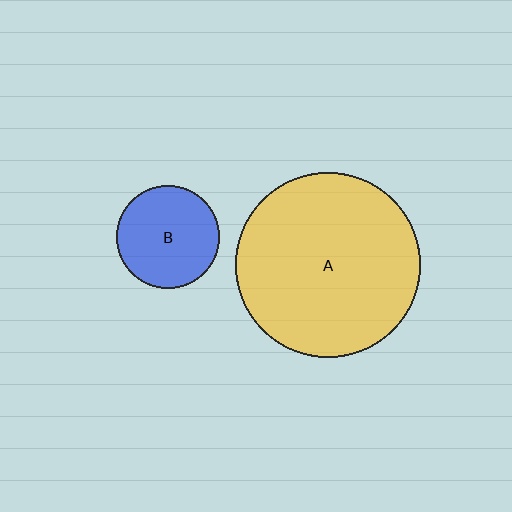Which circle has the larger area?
Circle A (yellow).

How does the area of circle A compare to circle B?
Approximately 3.2 times.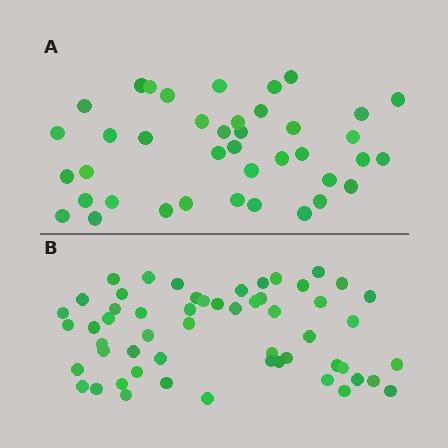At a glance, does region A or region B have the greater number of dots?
Region B (the bottom region) has more dots.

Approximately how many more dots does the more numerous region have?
Region B has approximately 15 more dots than region A.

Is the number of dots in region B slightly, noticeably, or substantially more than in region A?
Region B has noticeably more, but not dramatically so. The ratio is roughly 1.4 to 1.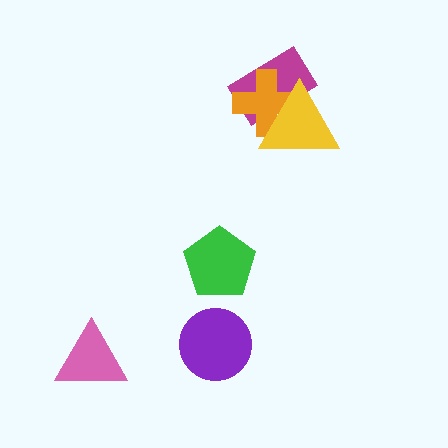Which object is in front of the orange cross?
The yellow triangle is in front of the orange cross.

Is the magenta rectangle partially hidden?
Yes, it is partially covered by another shape.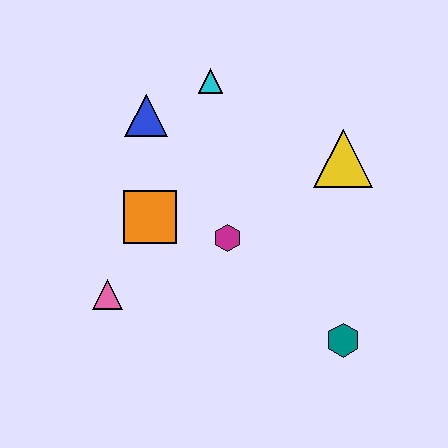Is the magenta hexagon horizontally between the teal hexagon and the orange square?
Yes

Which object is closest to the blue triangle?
The cyan triangle is closest to the blue triangle.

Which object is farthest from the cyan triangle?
The teal hexagon is farthest from the cyan triangle.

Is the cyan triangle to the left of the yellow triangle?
Yes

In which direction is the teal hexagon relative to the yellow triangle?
The teal hexagon is below the yellow triangle.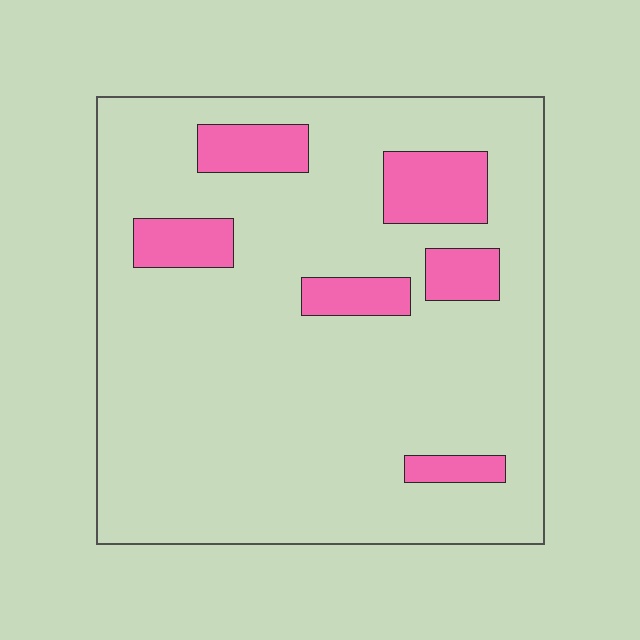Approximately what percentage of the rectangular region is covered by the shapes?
Approximately 15%.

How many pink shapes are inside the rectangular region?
6.